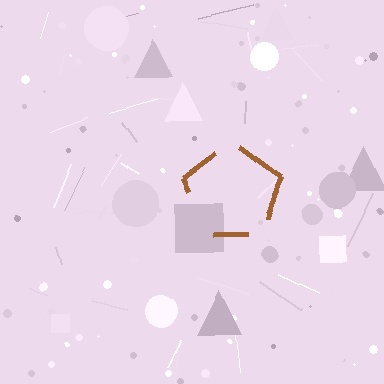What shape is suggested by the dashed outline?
The dashed outline suggests a pentagon.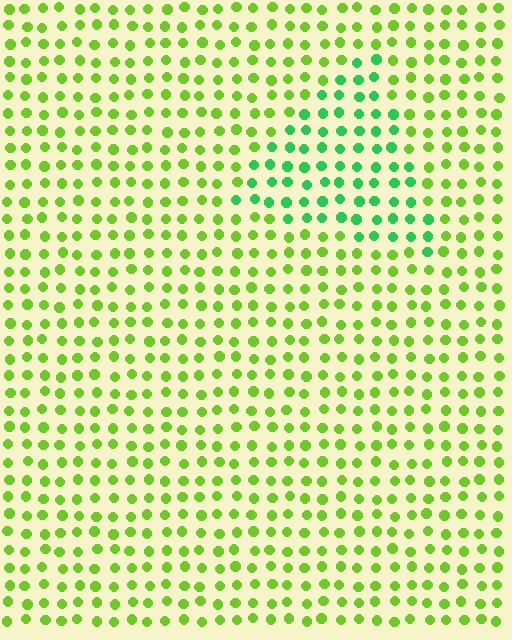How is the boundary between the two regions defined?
The boundary is defined purely by a slight shift in hue (about 41 degrees). Spacing, size, and orientation are identical on both sides.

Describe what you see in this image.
The image is filled with small lime elements in a uniform arrangement. A triangle-shaped region is visible where the elements are tinted to a slightly different hue, forming a subtle color boundary.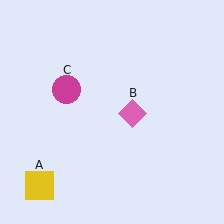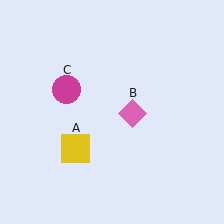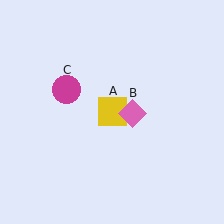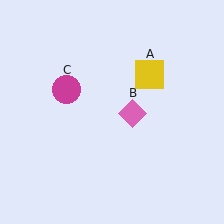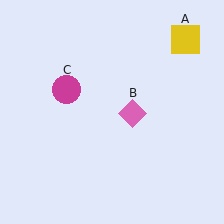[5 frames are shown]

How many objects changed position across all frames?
1 object changed position: yellow square (object A).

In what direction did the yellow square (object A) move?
The yellow square (object A) moved up and to the right.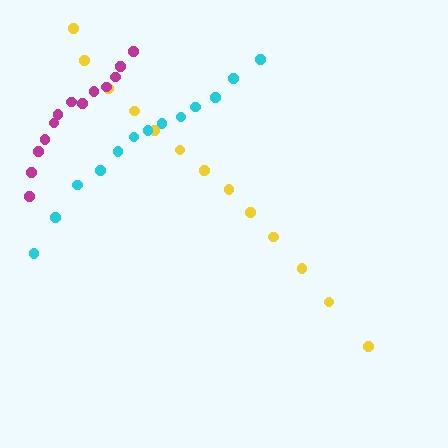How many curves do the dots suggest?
There are 3 distinct paths.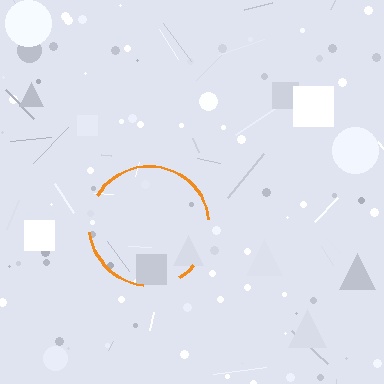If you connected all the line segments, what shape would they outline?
They would outline a circle.